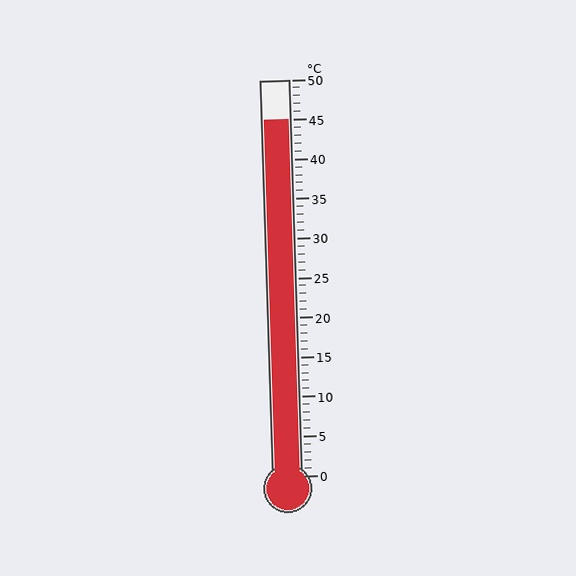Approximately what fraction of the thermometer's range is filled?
The thermometer is filled to approximately 90% of its range.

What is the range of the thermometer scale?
The thermometer scale ranges from 0°C to 50°C.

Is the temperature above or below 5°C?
The temperature is above 5°C.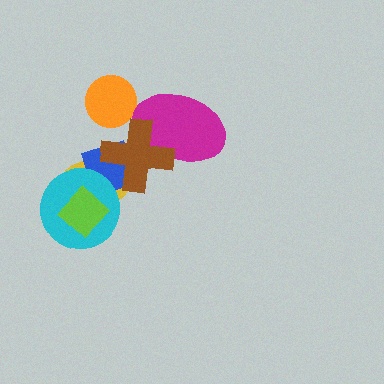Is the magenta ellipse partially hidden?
Yes, it is partially covered by another shape.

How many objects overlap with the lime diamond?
3 objects overlap with the lime diamond.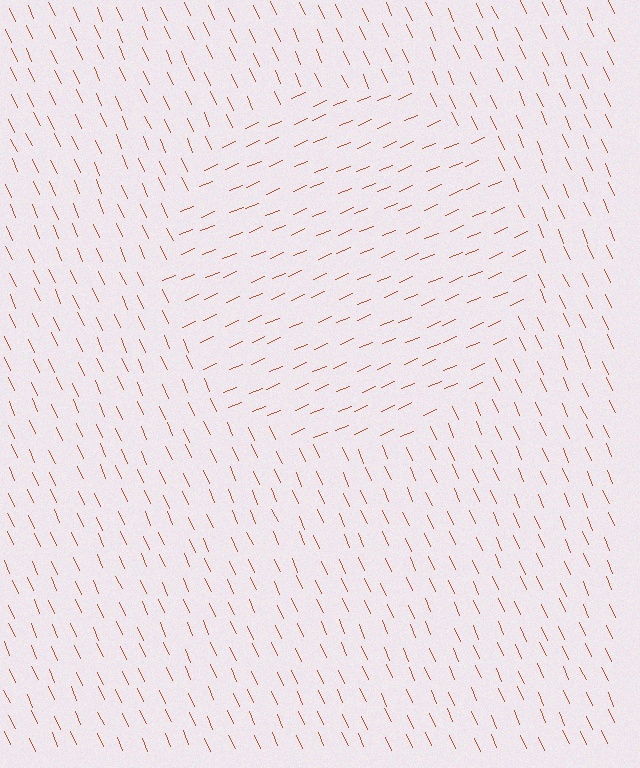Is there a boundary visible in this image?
Yes, there is a texture boundary formed by a change in line orientation.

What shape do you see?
I see a circle.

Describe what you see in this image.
The image is filled with small brown line segments. A circle region in the image has lines oriented differently from the surrounding lines, creating a visible texture boundary.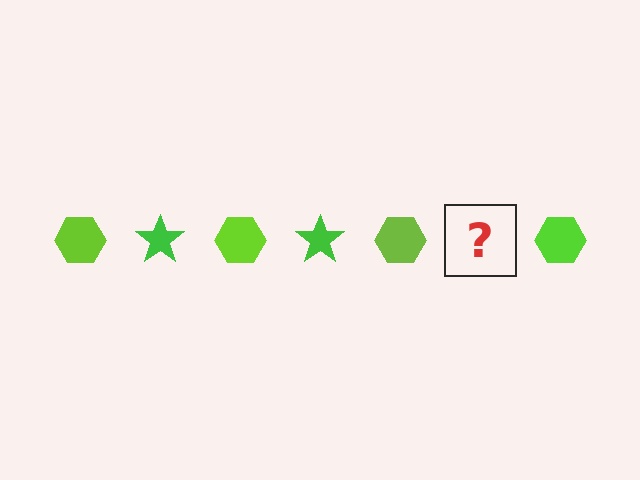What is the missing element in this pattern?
The missing element is a green star.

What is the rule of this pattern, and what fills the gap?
The rule is that the pattern alternates between lime hexagon and green star. The gap should be filled with a green star.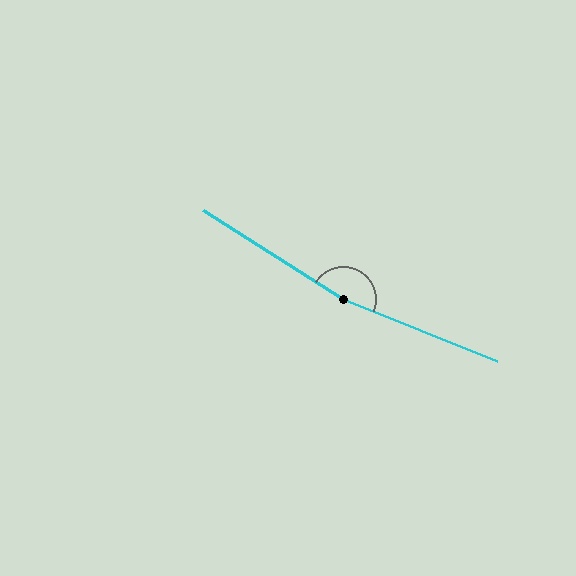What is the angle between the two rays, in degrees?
Approximately 170 degrees.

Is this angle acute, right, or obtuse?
It is obtuse.